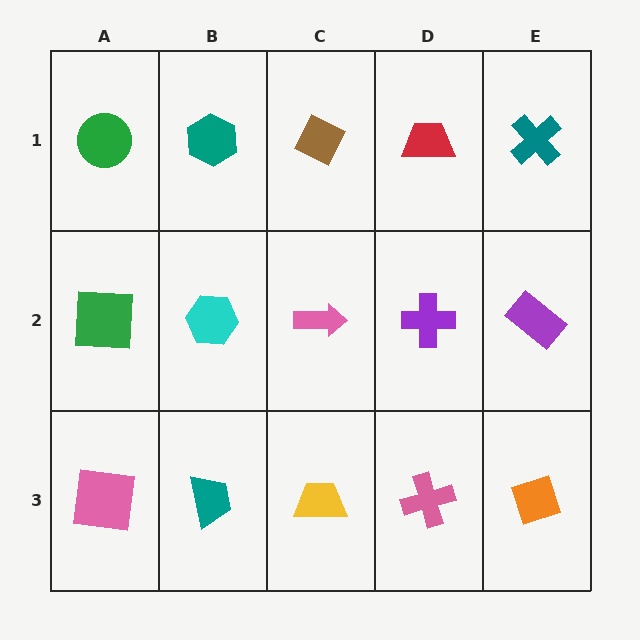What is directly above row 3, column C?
A pink arrow.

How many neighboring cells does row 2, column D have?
4.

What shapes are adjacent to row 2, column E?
A teal cross (row 1, column E), an orange diamond (row 3, column E), a purple cross (row 2, column D).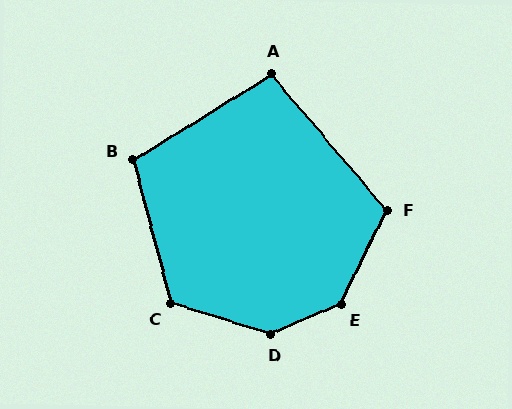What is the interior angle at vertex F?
Approximately 113 degrees (obtuse).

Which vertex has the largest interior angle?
E, at approximately 140 degrees.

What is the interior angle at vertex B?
Approximately 107 degrees (obtuse).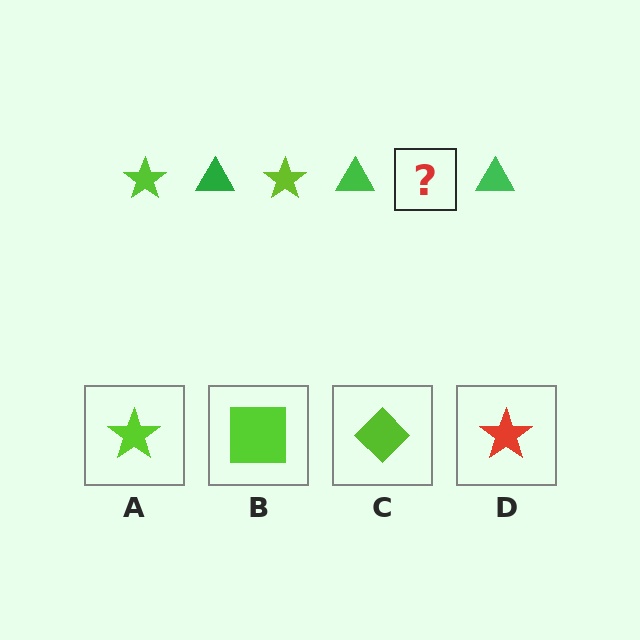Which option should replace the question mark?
Option A.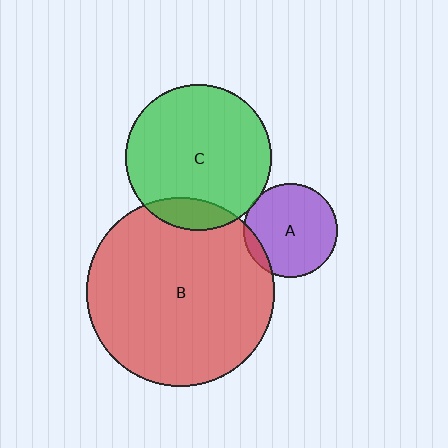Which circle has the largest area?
Circle B (red).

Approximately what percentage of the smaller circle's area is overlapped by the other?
Approximately 15%.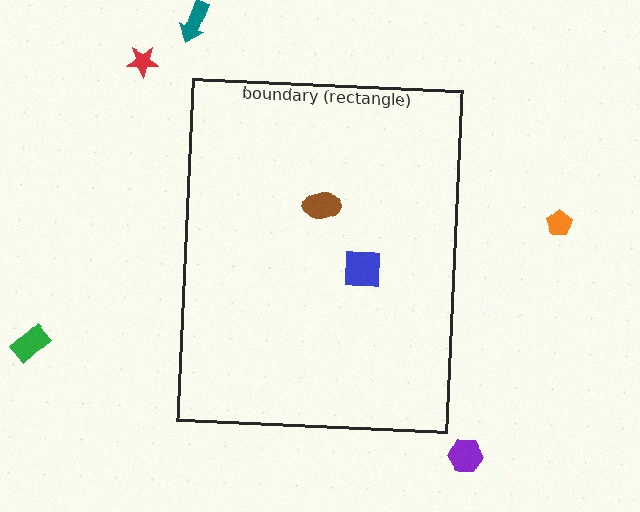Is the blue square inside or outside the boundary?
Inside.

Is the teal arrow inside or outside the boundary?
Outside.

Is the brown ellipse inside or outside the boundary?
Inside.